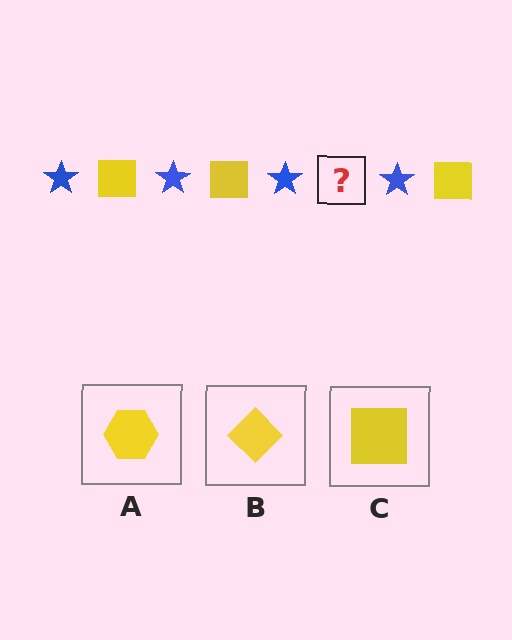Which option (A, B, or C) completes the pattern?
C.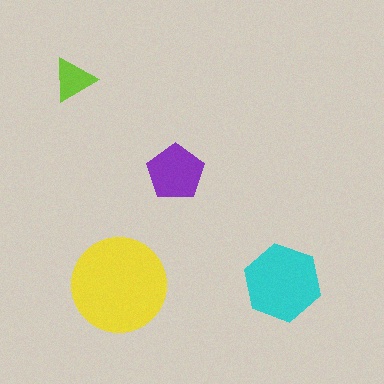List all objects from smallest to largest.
The lime triangle, the purple pentagon, the cyan hexagon, the yellow circle.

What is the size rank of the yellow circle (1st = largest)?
1st.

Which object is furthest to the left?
The lime triangle is leftmost.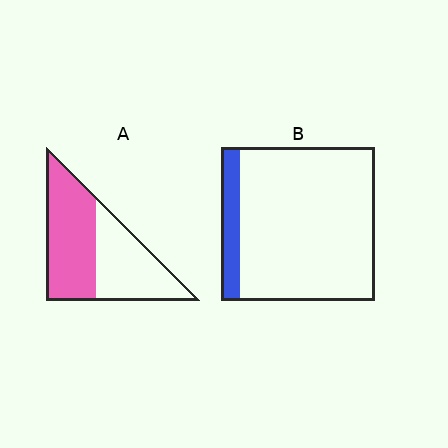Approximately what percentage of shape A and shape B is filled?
A is approximately 55% and B is approximately 10%.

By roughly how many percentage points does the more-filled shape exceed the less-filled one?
By roughly 40 percentage points (A over B).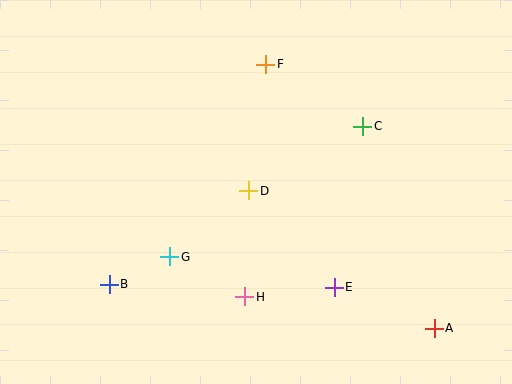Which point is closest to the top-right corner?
Point C is closest to the top-right corner.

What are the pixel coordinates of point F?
Point F is at (266, 64).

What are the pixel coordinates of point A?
Point A is at (434, 328).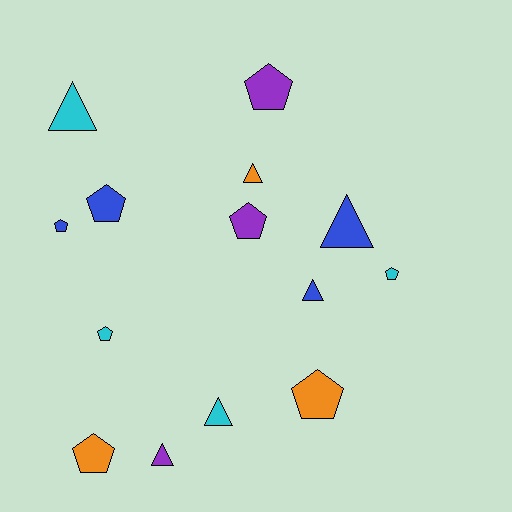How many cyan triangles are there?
There are 2 cyan triangles.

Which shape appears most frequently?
Pentagon, with 8 objects.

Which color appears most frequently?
Cyan, with 4 objects.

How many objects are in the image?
There are 14 objects.